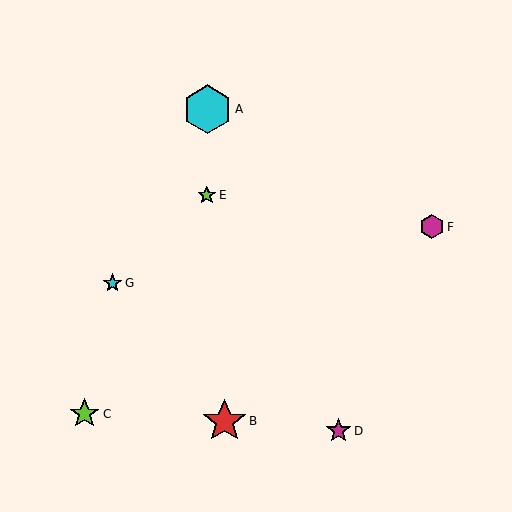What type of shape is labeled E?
Shape E is a lime star.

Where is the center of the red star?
The center of the red star is at (225, 421).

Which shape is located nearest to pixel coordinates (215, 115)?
The cyan hexagon (labeled A) at (208, 109) is nearest to that location.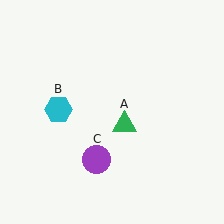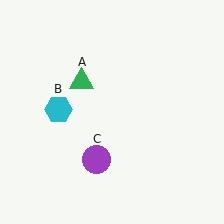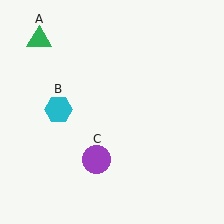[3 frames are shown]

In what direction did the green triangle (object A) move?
The green triangle (object A) moved up and to the left.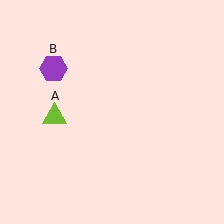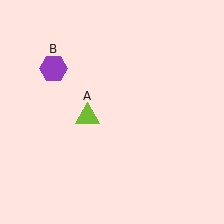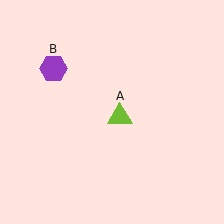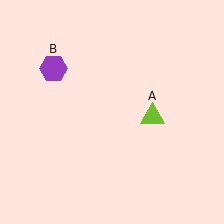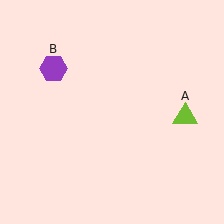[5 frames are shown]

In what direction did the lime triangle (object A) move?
The lime triangle (object A) moved right.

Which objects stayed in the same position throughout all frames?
Purple hexagon (object B) remained stationary.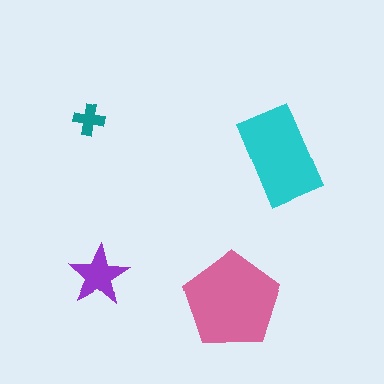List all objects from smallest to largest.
The teal cross, the purple star, the cyan rectangle, the pink pentagon.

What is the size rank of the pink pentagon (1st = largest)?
1st.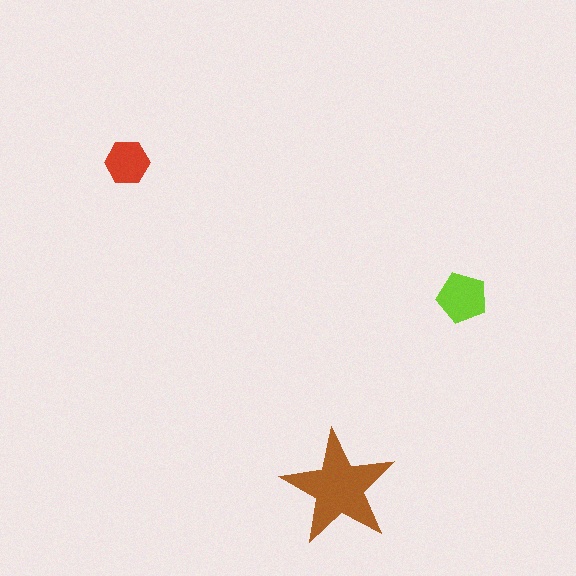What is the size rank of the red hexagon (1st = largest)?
3rd.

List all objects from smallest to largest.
The red hexagon, the lime pentagon, the brown star.